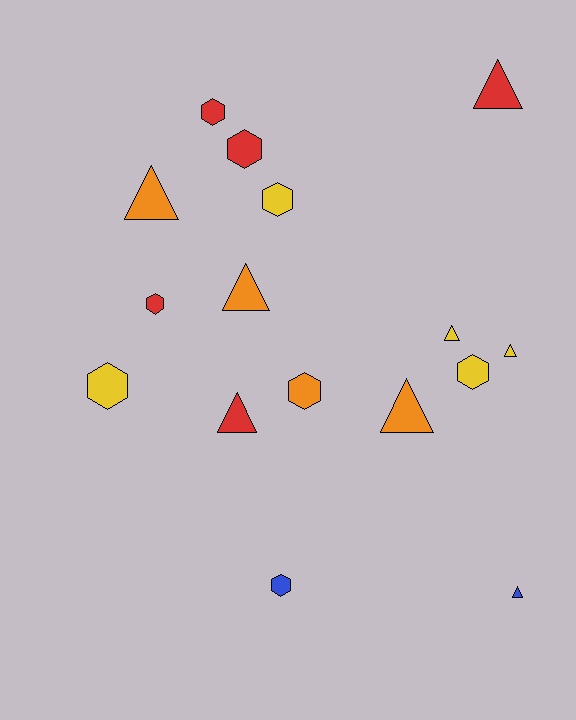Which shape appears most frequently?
Hexagon, with 8 objects.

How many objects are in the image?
There are 16 objects.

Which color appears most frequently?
Yellow, with 5 objects.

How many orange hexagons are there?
There is 1 orange hexagon.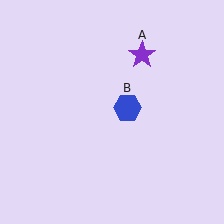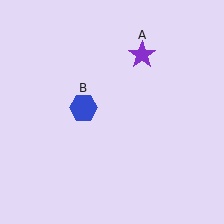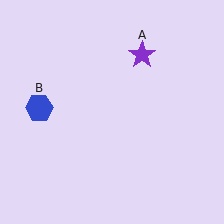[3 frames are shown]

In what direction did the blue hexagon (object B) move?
The blue hexagon (object B) moved left.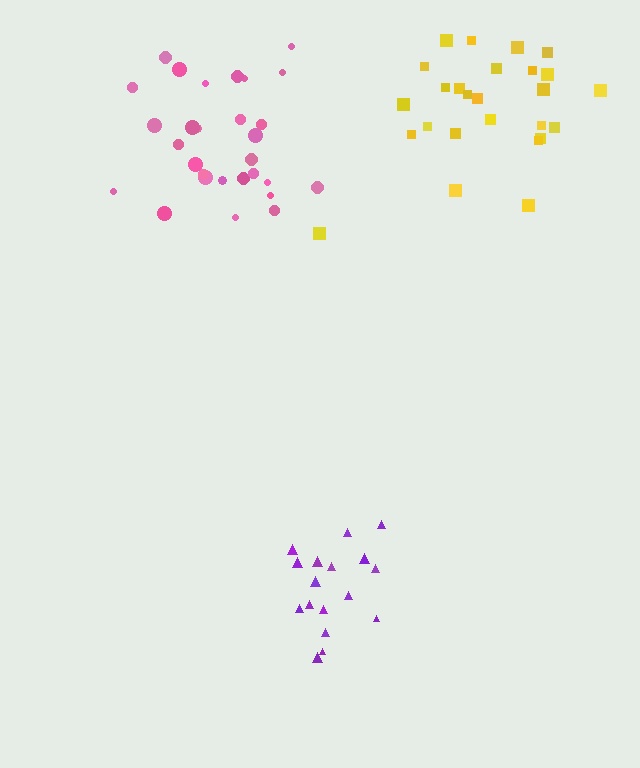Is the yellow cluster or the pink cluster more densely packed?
Pink.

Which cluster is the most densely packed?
Purple.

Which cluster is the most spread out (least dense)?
Yellow.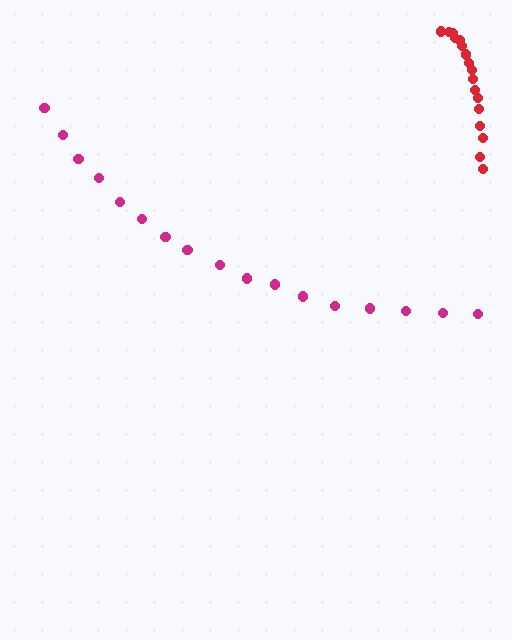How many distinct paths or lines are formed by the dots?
There are 2 distinct paths.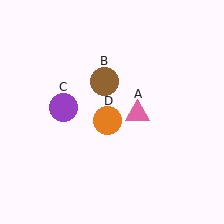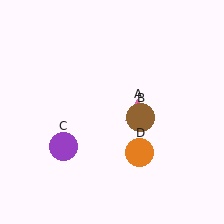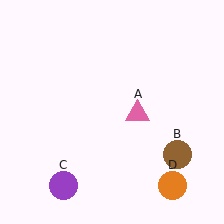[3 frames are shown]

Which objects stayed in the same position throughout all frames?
Pink triangle (object A) remained stationary.